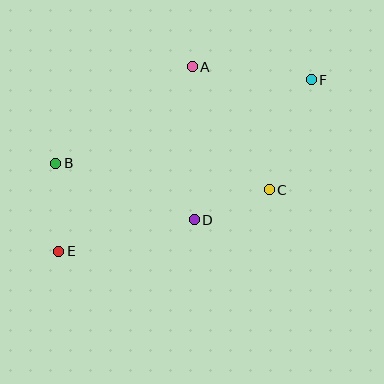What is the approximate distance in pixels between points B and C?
The distance between B and C is approximately 215 pixels.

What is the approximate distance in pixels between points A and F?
The distance between A and F is approximately 120 pixels.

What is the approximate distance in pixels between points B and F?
The distance between B and F is approximately 269 pixels.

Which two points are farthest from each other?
Points E and F are farthest from each other.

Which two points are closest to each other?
Points C and D are closest to each other.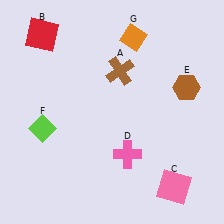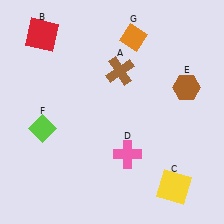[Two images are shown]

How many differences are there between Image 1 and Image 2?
There is 1 difference between the two images.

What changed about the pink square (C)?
In Image 1, C is pink. In Image 2, it changed to yellow.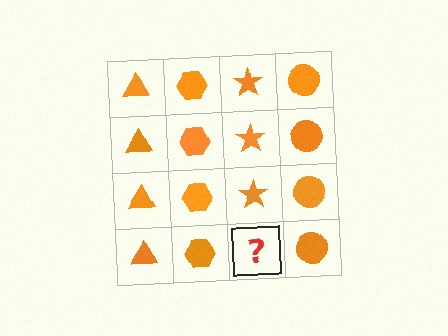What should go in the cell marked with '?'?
The missing cell should contain an orange star.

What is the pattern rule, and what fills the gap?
The rule is that each column has a consistent shape. The gap should be filled with an orange star.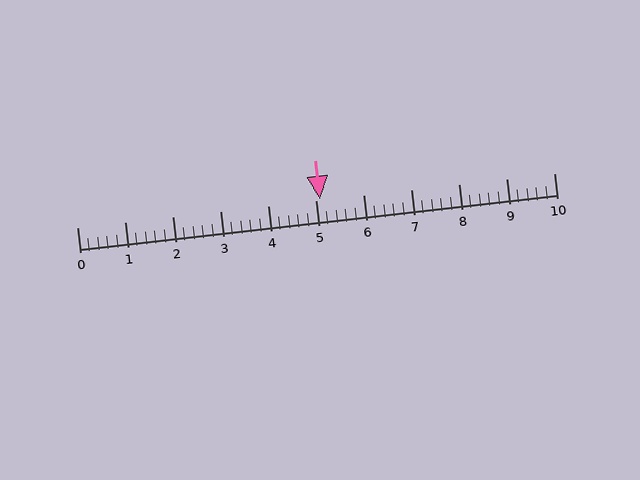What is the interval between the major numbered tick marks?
The major tick marks are spaced 1 units apart.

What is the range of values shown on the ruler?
The ruler shows values from 0 to 10.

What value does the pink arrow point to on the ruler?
The pink arrow points to approximately 5.1.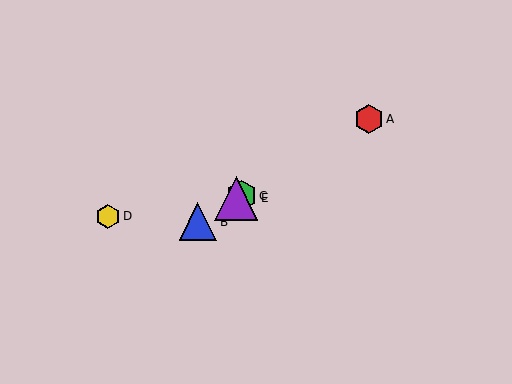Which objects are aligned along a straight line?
Objects A, B, C, E are aligned along a straight line.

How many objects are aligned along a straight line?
4 objects (A, B, C, E) are aligned along a straight line.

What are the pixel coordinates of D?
Object D is at (108, 216).